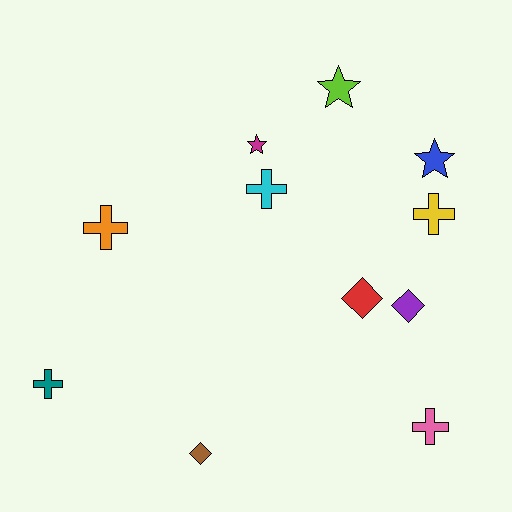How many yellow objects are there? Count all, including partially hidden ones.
There is 1 yellow object.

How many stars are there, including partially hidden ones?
There are 3 stars.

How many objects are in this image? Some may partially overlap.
There are 11 objects.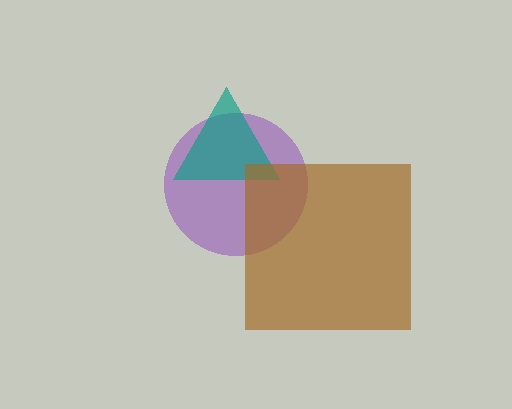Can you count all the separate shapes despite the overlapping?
Yes, there are 3 separate shapes.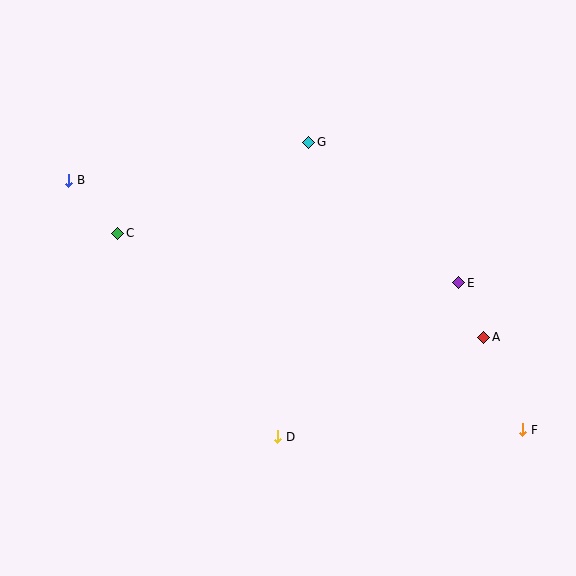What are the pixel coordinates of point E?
Point E is at (459, 283).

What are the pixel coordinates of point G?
Point G is at (309, 142).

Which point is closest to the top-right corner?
Point G is closest to the top-right corner.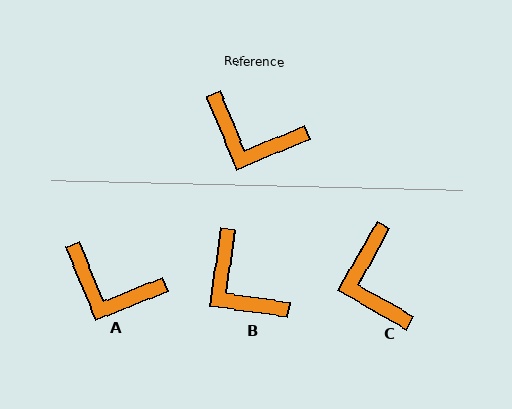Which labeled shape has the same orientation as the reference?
A.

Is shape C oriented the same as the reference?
No, it is off by about 52 degrees.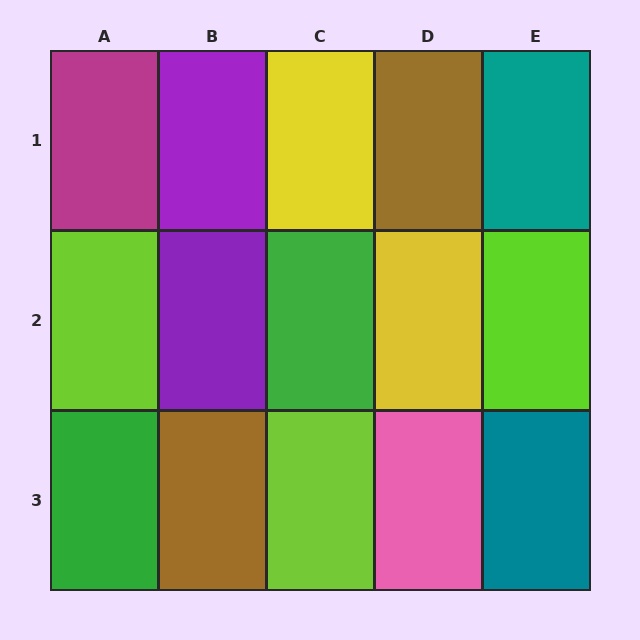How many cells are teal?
2 cells are teal.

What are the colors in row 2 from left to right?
Lime, purple, green, yellow, lime.